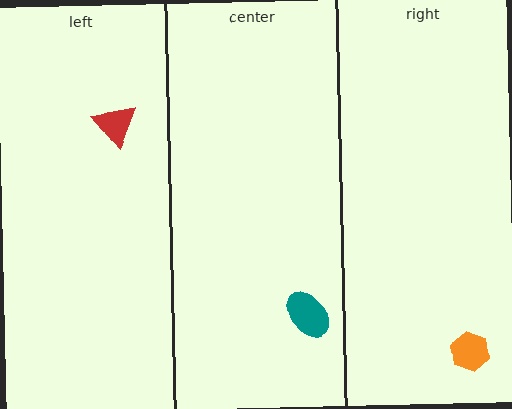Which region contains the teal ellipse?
The center region.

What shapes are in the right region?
The orange hexagon.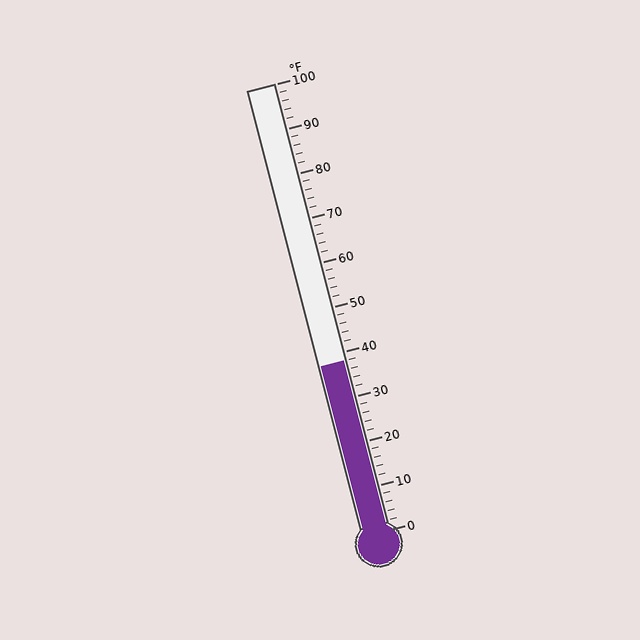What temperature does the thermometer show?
The thermometer shows approximately 38°F.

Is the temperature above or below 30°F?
The temperature is above 30°F.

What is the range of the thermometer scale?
The thermometer scale ranges from 0°F to 100°F.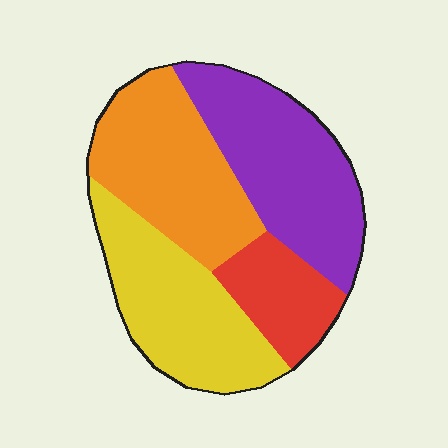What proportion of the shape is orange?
Orange covers about 30% of the shape.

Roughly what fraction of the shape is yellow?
Yellow covers around 30% of the shape.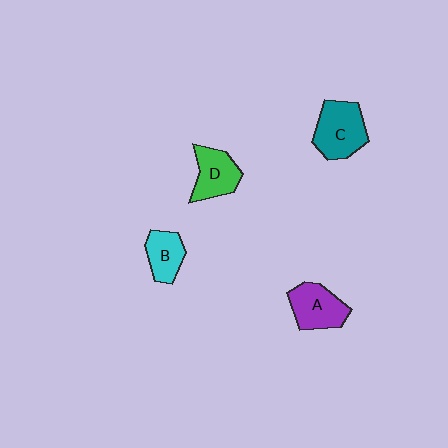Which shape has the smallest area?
Shape B (cyan).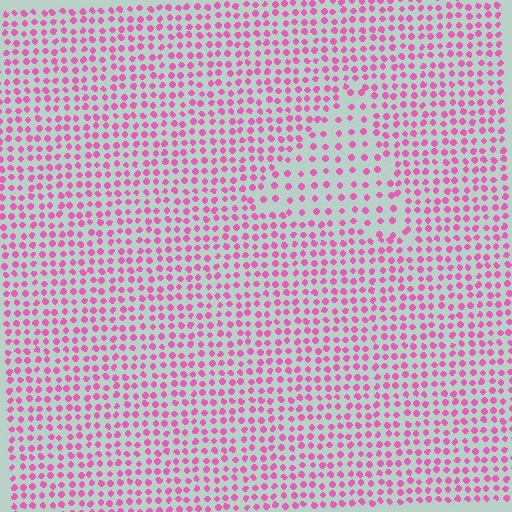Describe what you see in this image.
The image contains small pink elements arranged at two different densities. A triangle-shaped region is visible where the elements are less densely packed than the surrounding area.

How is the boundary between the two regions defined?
The boundary is defined by a change in element density (approximately 1.8x ratio). All elements are the same color, size, and shape.